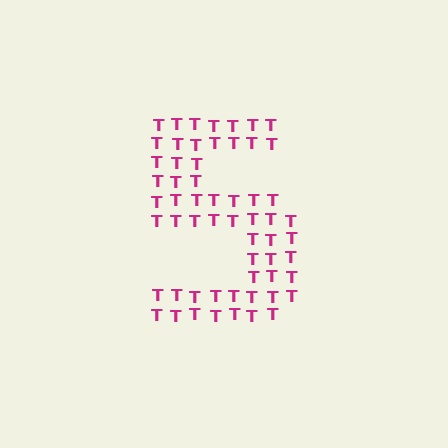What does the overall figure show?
The overall figure shows the digit 5.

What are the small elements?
The small elements are letter T's.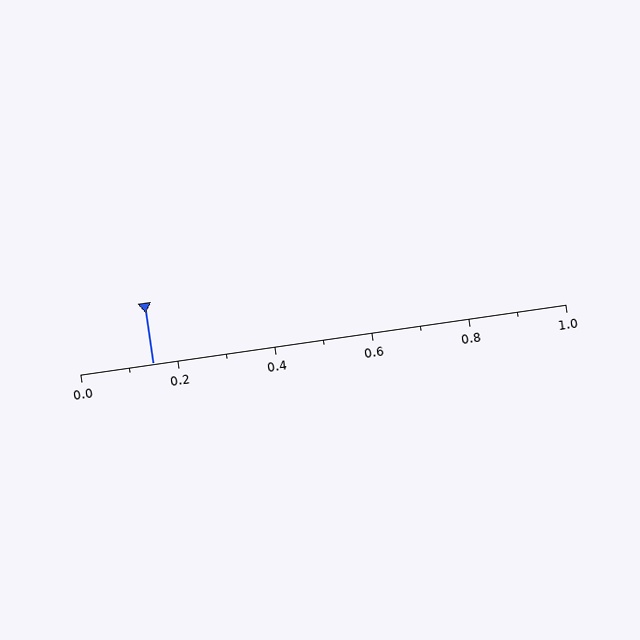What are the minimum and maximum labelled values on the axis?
The axis runs from 0.0 to 1.0.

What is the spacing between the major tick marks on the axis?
The major ticks are spaced 0.2 apart.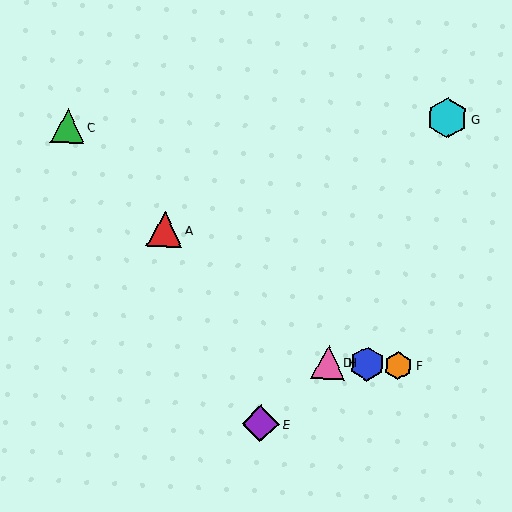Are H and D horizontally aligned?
Yes, both are at y≈362.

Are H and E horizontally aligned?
No, H is at y≈362 and E is at y≈424.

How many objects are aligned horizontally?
4 objects (B, D, F, H) are aligned horizontally.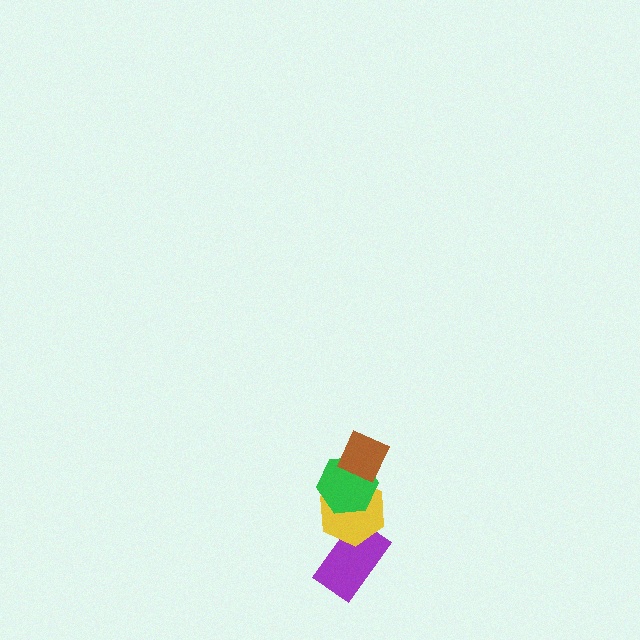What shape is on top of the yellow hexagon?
The green hexagon is on top of the yellow hexagon.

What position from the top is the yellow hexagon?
The yellow hexagon is 3rd from the top.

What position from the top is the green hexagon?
The green hexagon is 2nd from the top.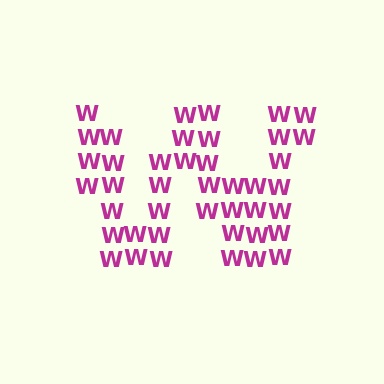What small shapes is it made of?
It is made of small letter W's.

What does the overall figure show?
The overall figure shows the letter W.